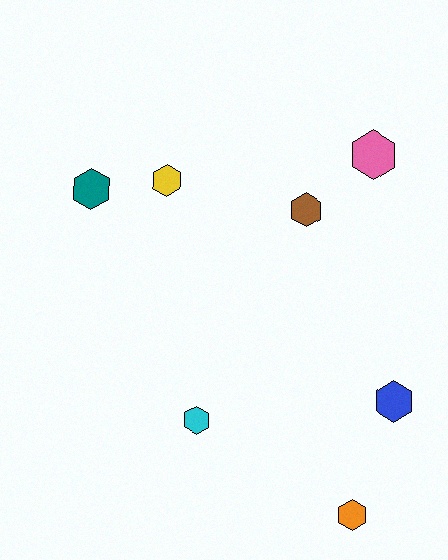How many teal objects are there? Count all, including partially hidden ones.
There is 1 teal object.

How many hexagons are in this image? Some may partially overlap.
There are 7 hexagons.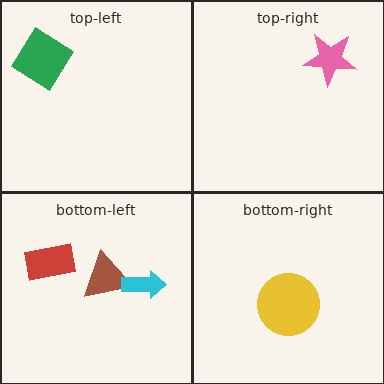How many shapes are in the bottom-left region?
3.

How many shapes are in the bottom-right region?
1.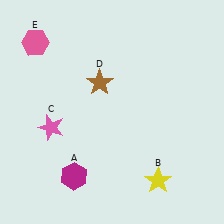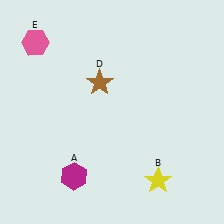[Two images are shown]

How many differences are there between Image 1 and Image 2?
There is 1 difference between the two images.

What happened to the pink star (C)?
The pink star (C) was removed in Image 2. It was in the bottom-left area of Image 1.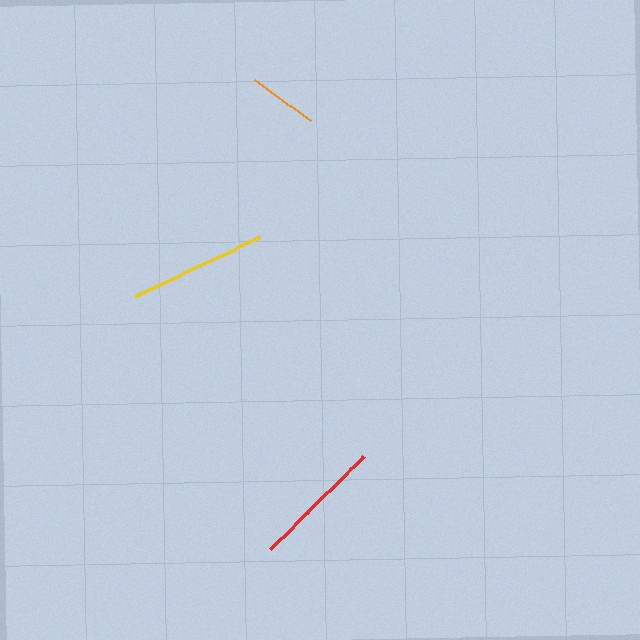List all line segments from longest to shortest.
From longest to shortest: yellow, red, orange.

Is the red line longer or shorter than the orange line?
The red line is longer than the orange line.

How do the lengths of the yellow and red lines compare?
The yellow and red lines are approximately the same length.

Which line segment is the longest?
The yellow line is the longest at approximately 140 pixels.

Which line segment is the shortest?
The orange line is the shortest at approximately 70 pixels.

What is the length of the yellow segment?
The yellow segment is approximately 140 pixels long.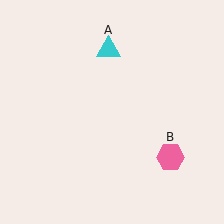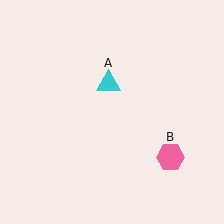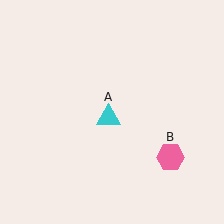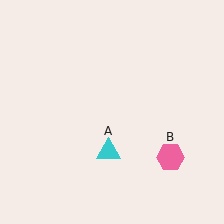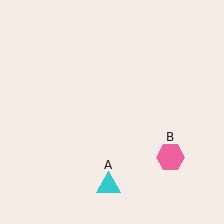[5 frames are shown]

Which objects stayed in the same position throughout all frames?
Pink hexagon (object B) remained stationary.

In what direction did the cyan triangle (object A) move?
The cyan triangle (object A) moved down.